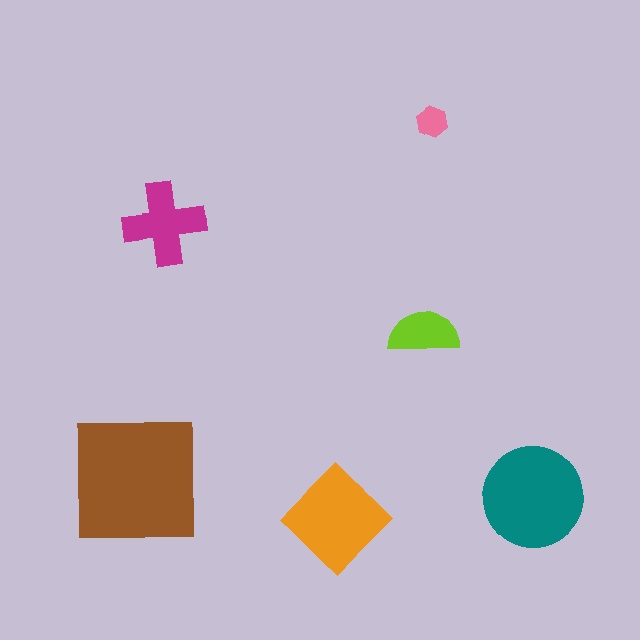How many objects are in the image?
There are 6 objects in the image.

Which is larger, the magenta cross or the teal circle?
The teal circle.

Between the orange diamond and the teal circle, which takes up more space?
The teal circle.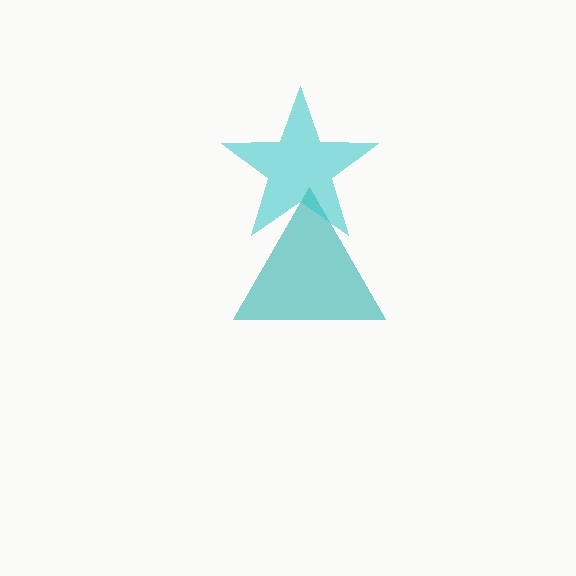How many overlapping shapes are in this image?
There are 2 overlapping shapes in the image.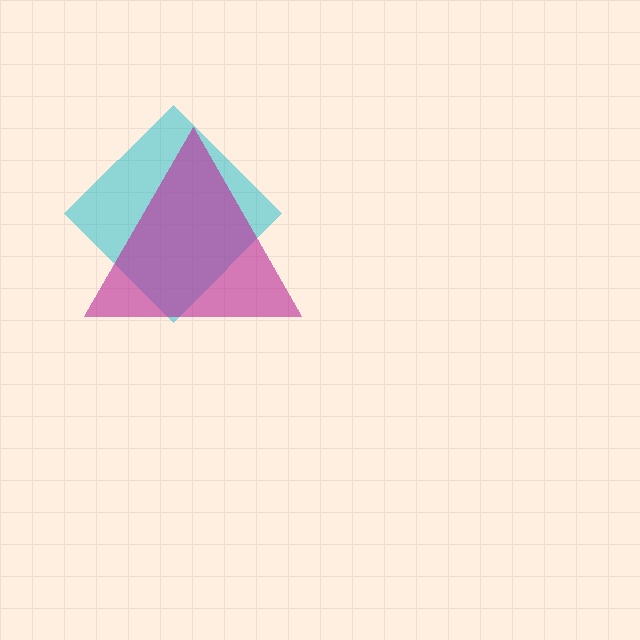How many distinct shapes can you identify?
There are 2 distinct shapes: a cyan diamond, a magenta triangle.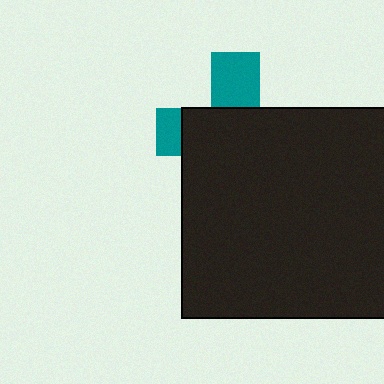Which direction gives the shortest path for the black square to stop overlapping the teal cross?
Moving down gives the shortest separation.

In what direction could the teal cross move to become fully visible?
The teal cross could move up. That would shift it out from behind the black square entirely.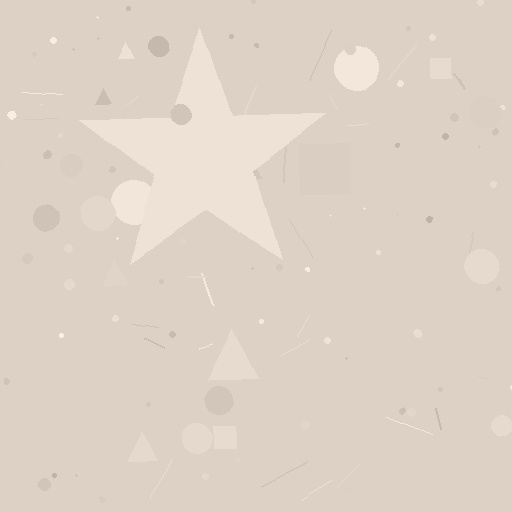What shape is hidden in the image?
A star is hidden in the image.